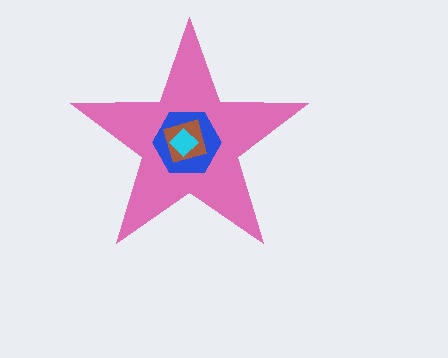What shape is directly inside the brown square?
The cyan diamond.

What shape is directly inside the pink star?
The blue hexagon.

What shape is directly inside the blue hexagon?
The brown square.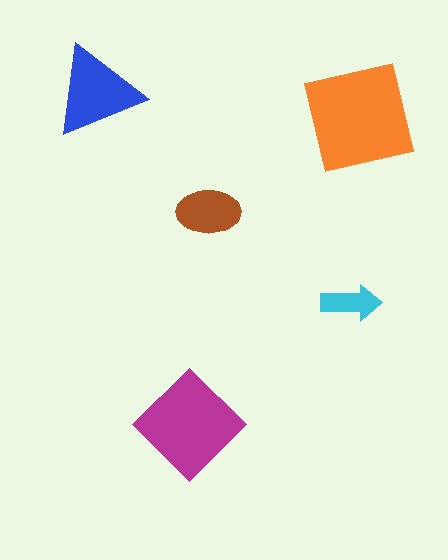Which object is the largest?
The orange square.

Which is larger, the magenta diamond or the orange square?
The orange square.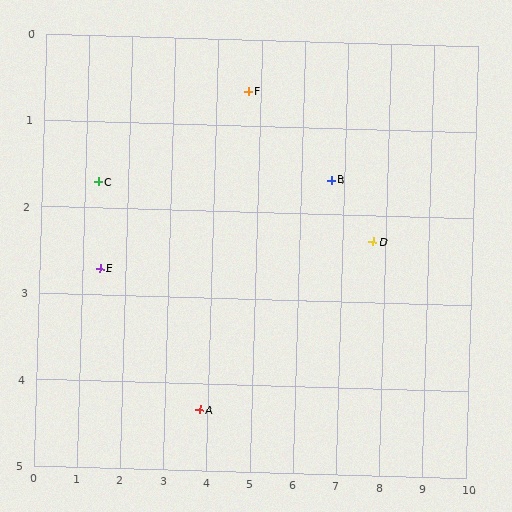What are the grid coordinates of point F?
Point F is at approximately (4.7, 0.6).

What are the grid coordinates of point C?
Point C is at approximately (1.3, 1.7).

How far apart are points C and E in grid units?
Points C and E are about 1.0 grid units apart.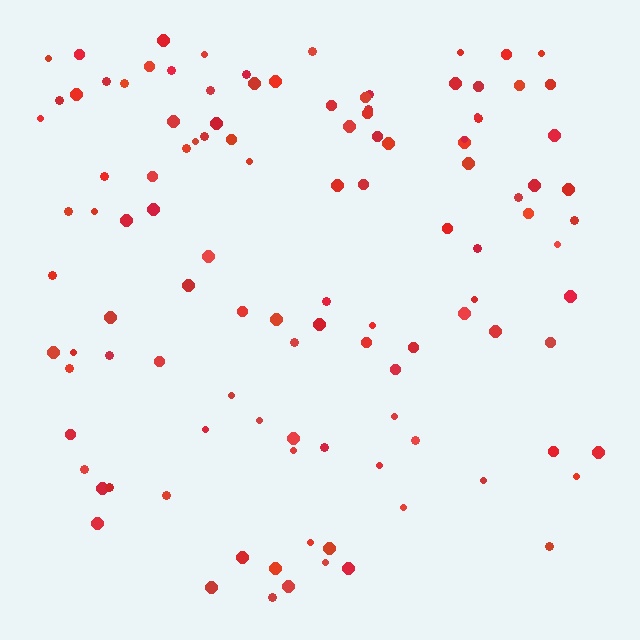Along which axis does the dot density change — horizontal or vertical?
Vertical.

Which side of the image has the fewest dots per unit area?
The bottom.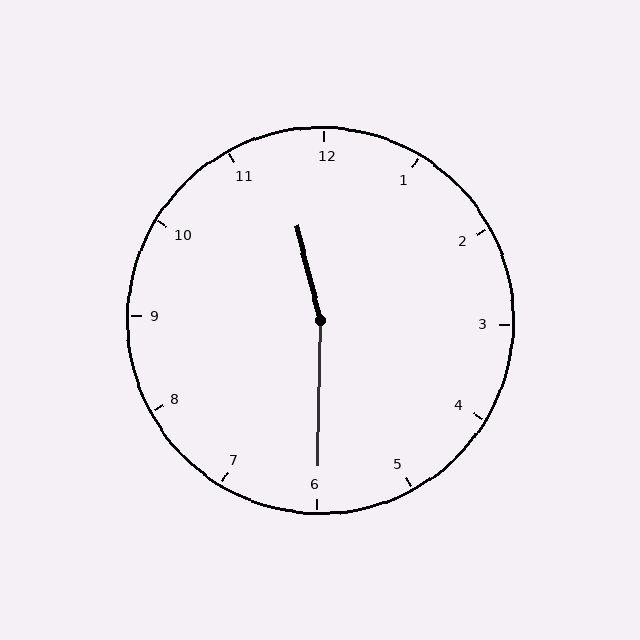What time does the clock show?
11:30.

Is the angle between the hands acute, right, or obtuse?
It is obtuse.